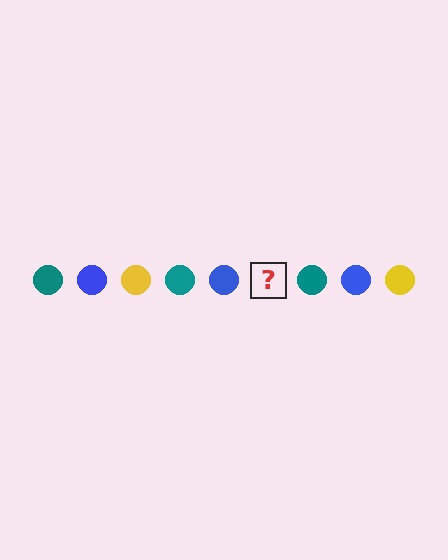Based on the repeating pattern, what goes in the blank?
The blank should be a yellow circle.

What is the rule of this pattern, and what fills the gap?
The rule is that the pattern cycles through teal, blue, yellow circles. The gap should be filled with a yellow circle.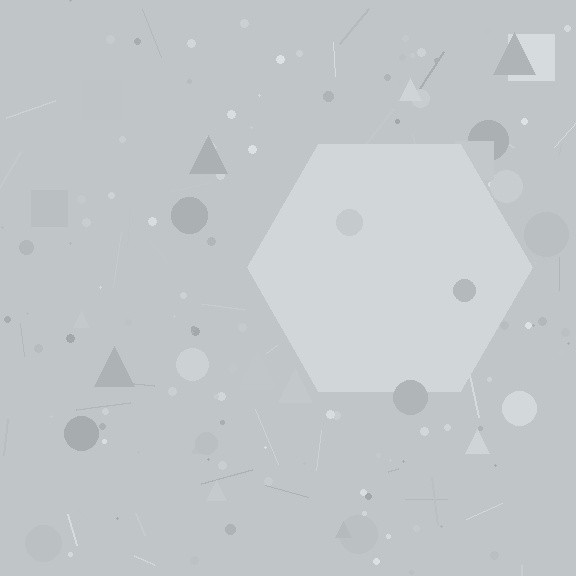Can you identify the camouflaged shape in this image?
The camouflaged shape is a hexagon.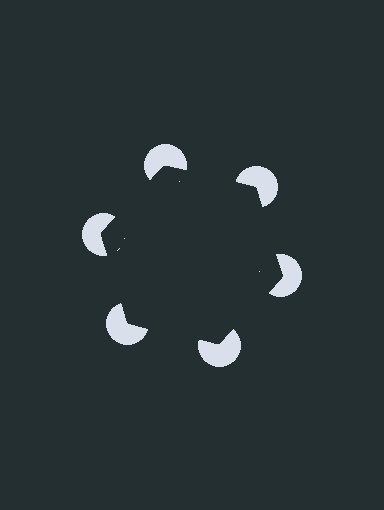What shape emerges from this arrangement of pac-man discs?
An illusory hexagon — its edges are inferred from the aligned wedge cuts in the pac-man discs, not physically drawn.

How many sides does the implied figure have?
6 sides.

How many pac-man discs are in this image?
There are 6 — one at each vertex of the illusory hexagon.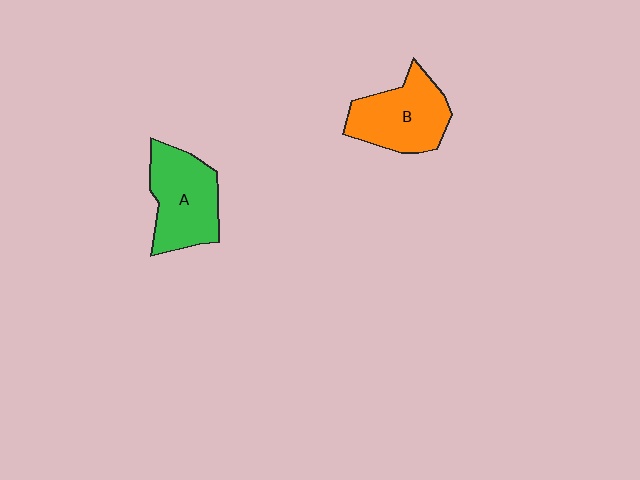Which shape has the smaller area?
Shape B (orange).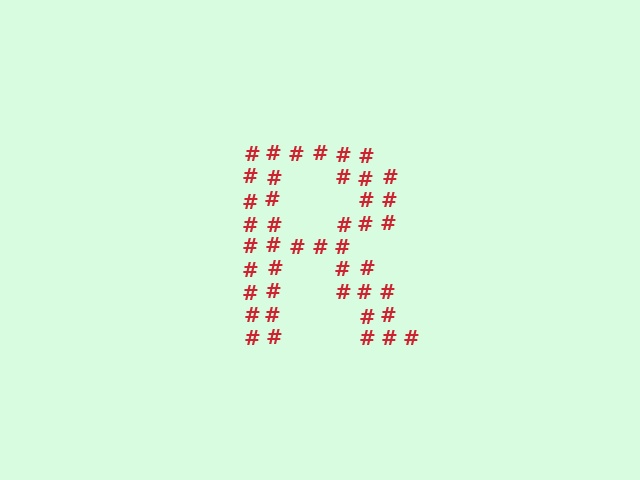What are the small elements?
The small elements are hash symbols.